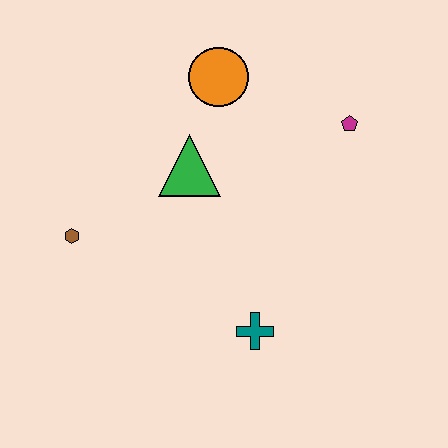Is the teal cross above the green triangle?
No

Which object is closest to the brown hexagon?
The green triangle is closest to the brown hexagon.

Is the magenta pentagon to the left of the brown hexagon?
No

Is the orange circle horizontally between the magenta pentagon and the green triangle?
Yes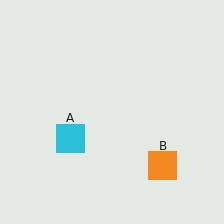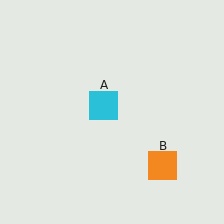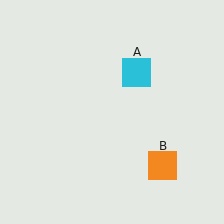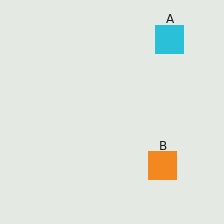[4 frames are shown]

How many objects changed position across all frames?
1 object changed position: cyan square (object A).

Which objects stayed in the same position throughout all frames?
Orange square (object B) remained stationary.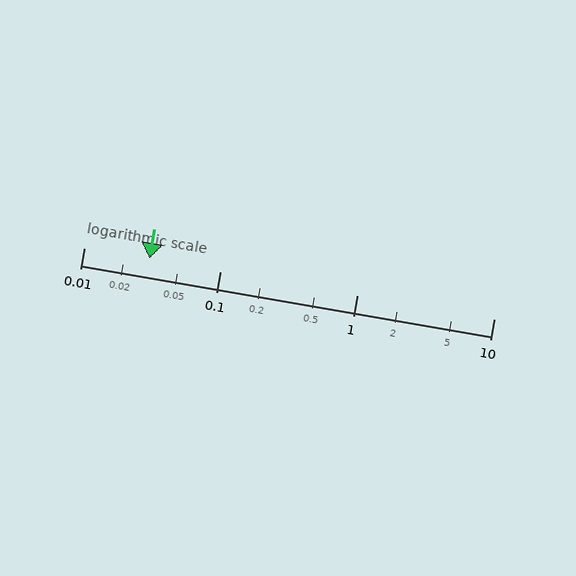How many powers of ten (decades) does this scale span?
The scale spans 3 decades, from 0.01 to 10.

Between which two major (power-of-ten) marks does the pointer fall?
The pointer is between 0.01 and 0.1.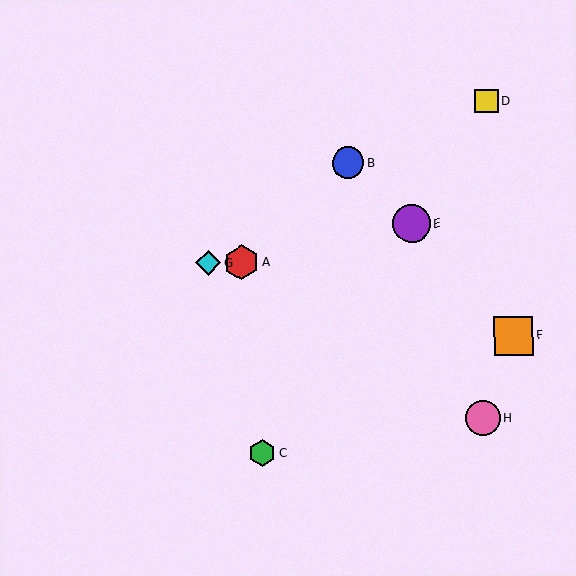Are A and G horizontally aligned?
Yes, both are at y≈262.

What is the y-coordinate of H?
Object H is at y≈418.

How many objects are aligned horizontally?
2 objects (A, G) are aligned horizontally.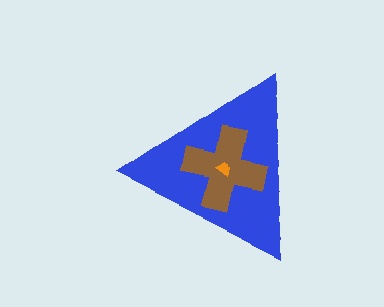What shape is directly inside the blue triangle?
The brown cross.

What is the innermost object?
The orange trapezoid.